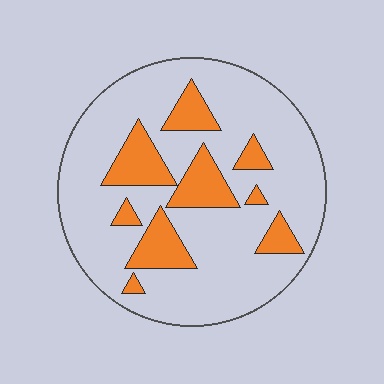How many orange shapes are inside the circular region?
9.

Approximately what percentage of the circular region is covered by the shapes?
Approximately 20%.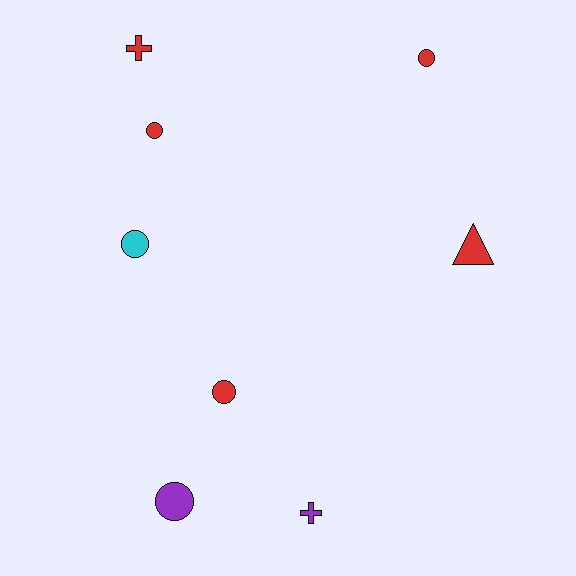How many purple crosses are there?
There is 1 purple cross.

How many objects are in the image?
There are 8 objects.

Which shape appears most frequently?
Circle, with 5 objects.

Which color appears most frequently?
Red, with 5 objects.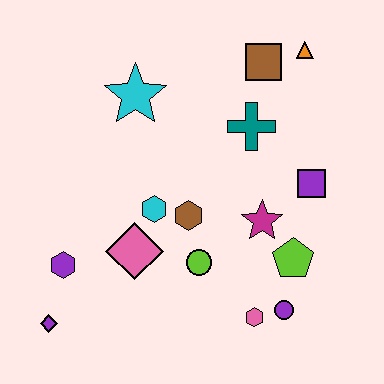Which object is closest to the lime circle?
The brown hexagon is closest to the lime circle.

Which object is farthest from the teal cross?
The purple diamond is farthest from the teal cross.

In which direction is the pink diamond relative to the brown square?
The pink diamond is below the brown square.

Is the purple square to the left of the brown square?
No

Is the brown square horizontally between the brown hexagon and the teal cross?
No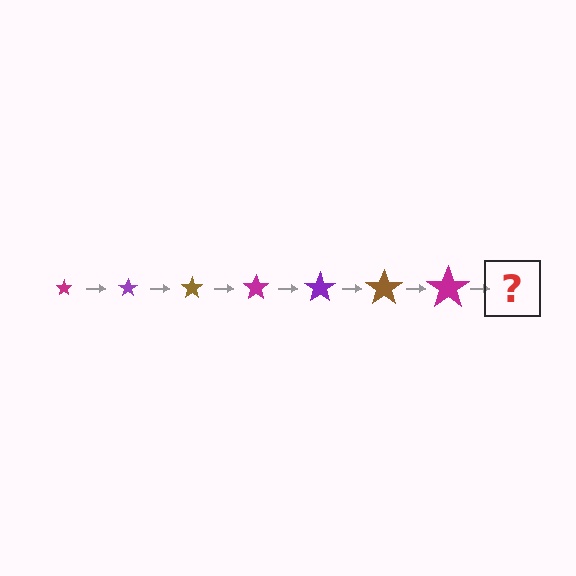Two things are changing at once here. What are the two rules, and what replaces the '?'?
The two rules are that the star grows larger each step and the color cycles through magenta, purple, and brown. The '?' should be a purple star, larger than the previous one.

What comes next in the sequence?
The next element should be a purple star, larger than the previous one.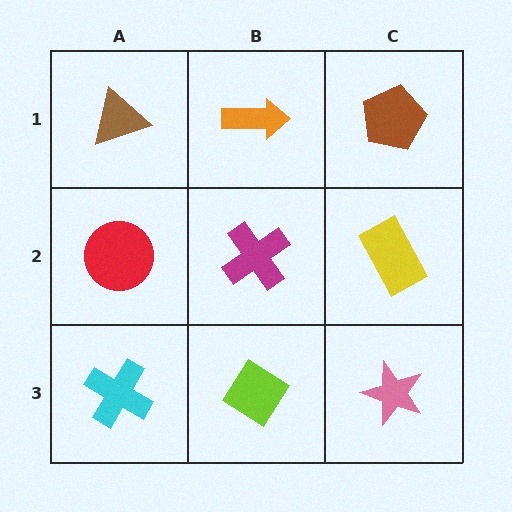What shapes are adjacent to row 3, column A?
A red circle (row 2, column A), a lime diamond (row 3, column B).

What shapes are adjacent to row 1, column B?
A magenta cross (row 2, column B), a brown triangle (row 1, column A), a brown pentagon (row 1, column C).